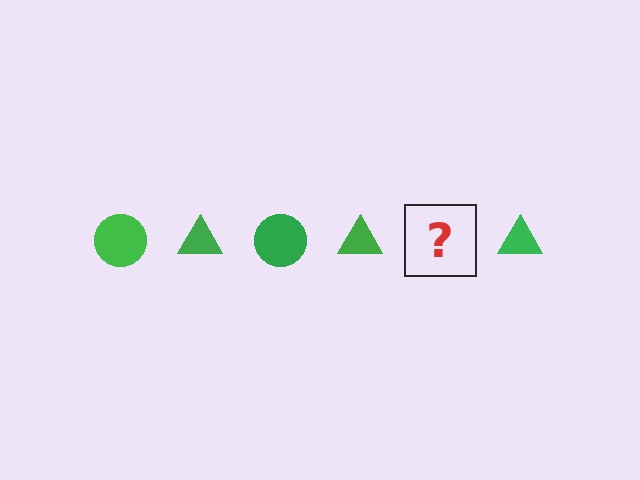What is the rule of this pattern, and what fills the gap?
The rule is that the pattern cycles through circle, triangle shapes in green. The gap should be filled with a green circle.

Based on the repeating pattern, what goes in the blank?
The blank should be a green circle.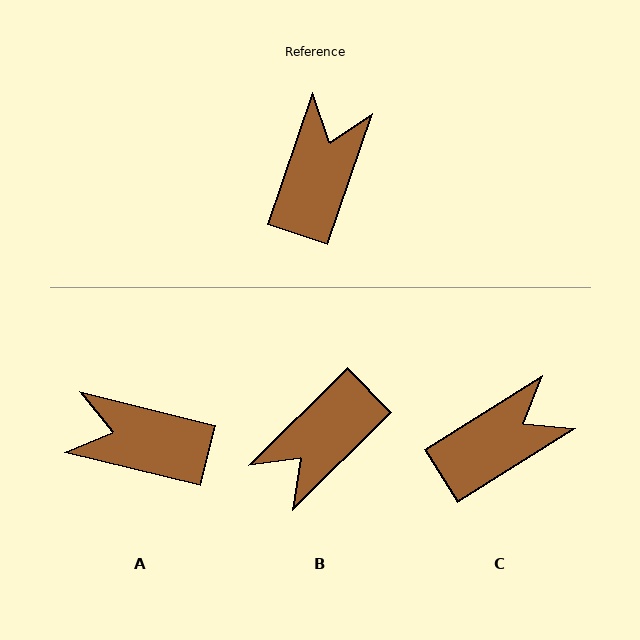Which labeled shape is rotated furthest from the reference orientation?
B, about 154 degrees away.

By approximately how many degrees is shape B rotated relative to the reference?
Approximately 154 degrees counter-clockwise.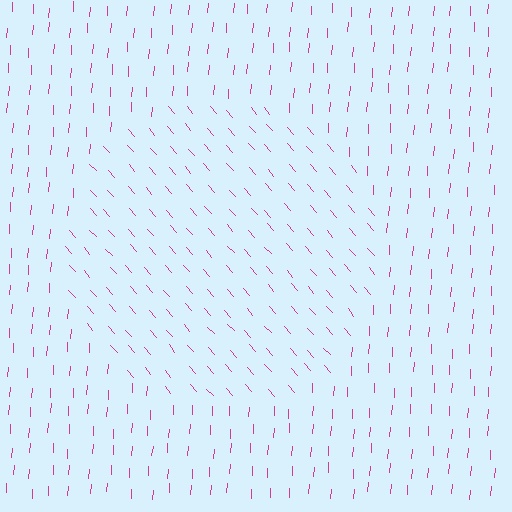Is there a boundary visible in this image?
Yes, there is a texture boundary formed by a change in line orientation.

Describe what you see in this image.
The image is filled with small magenta line segments. A circle region in the image has lines oriented differently from the surrounding lines, creating a visible texture boundary.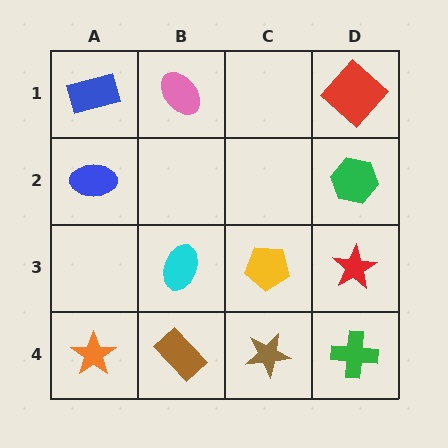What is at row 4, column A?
An orange star.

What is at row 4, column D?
A green cross.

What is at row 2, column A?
A blue ellipse.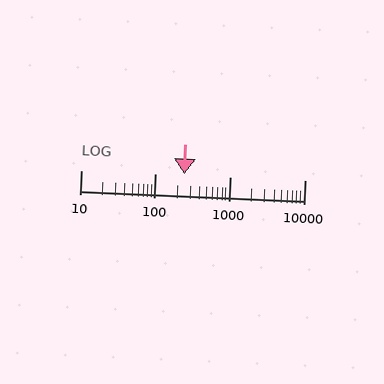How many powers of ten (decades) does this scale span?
The scale spans 3 decades, from 10 to 10000.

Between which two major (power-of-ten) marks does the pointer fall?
The pointer is between 100 and 1000.